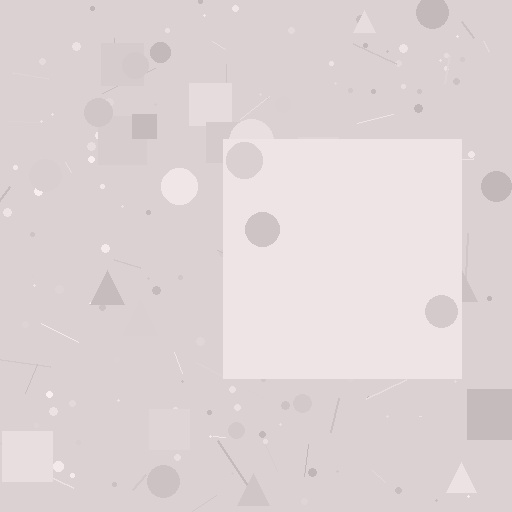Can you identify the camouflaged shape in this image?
The camouflaged shape is a square.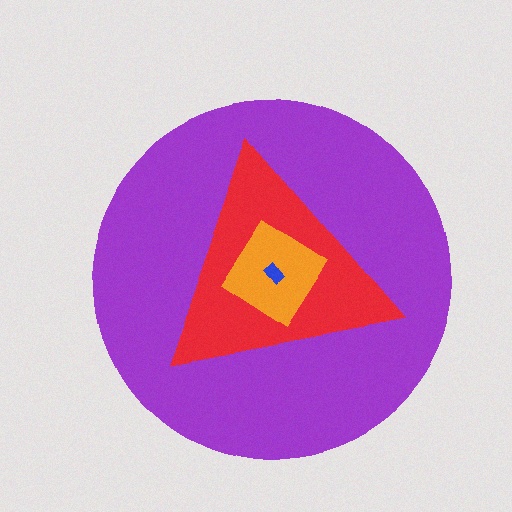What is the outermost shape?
The purple circle.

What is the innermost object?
The blue rectangle.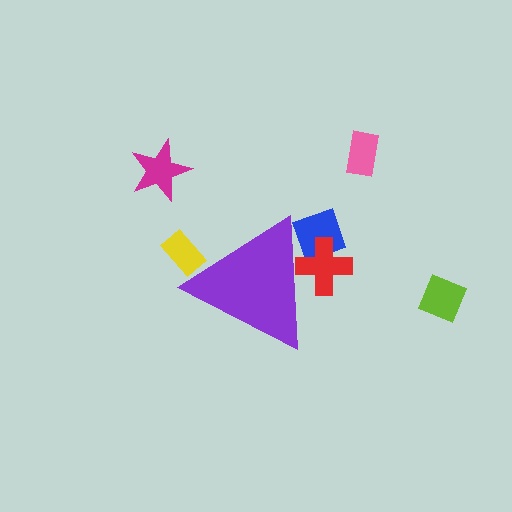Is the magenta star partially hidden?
No, the magenta star is fully visible.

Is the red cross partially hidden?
Yes, the red cross is partially hidden behind the purple triangle.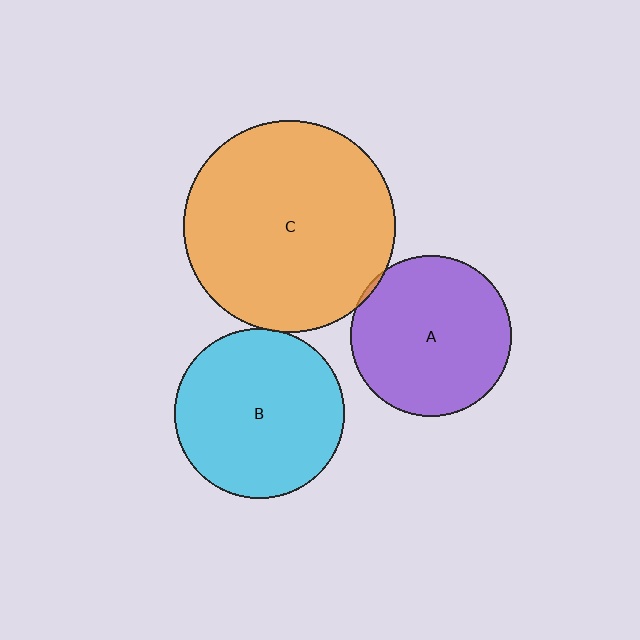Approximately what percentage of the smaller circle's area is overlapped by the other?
Approximately 5%.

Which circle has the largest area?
Circle C (orange).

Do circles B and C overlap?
Yes.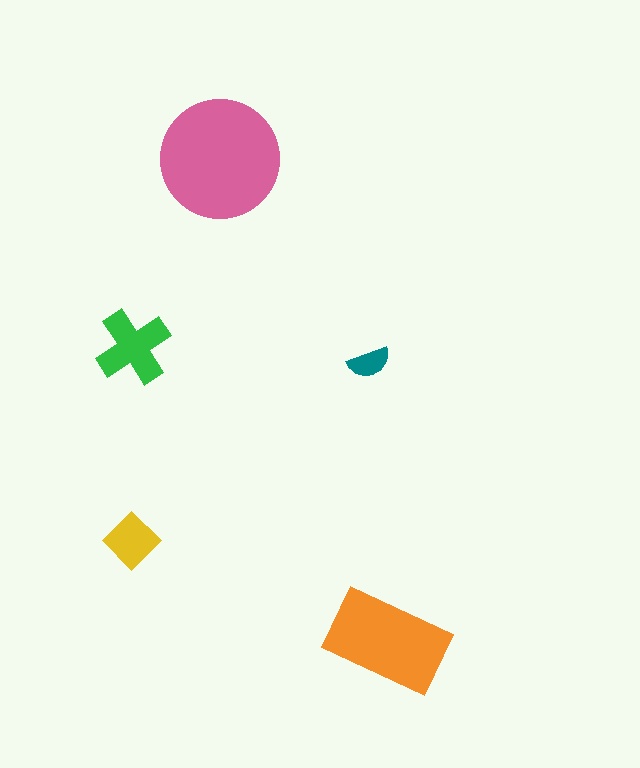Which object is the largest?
The pink circle.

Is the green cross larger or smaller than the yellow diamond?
Larger.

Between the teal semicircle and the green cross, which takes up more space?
The green cross.